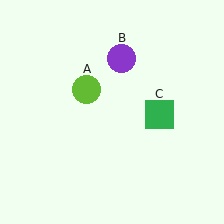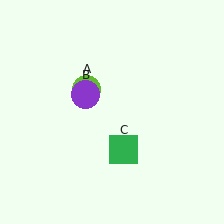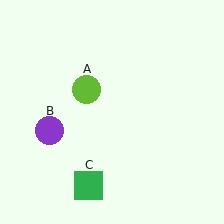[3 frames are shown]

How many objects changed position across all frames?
2 objects changed position: purple circle (object B), green square (object C).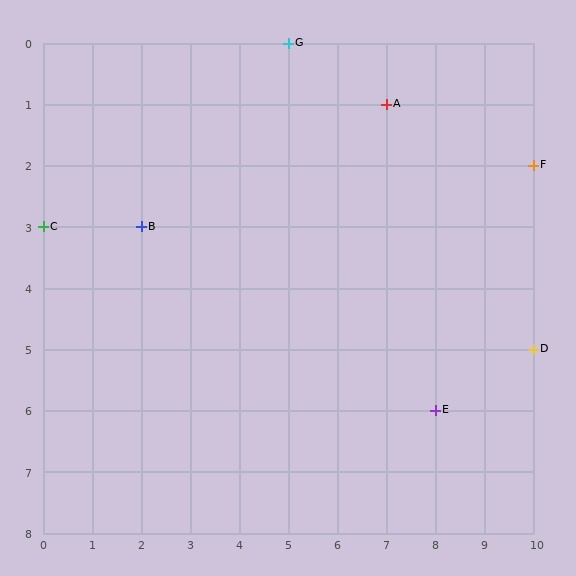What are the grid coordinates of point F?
Point F is at grid coordinates (10, 2).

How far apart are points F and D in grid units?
Points F and D are 3 rows apart.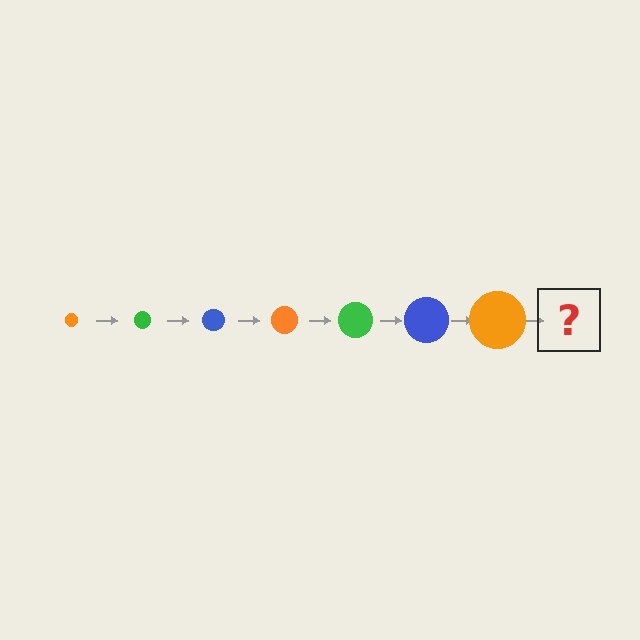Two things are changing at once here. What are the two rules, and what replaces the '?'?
The two rules are that the circle grows larger each step and the color cycles through orange, green, and blue. The '?' should be a green circle, larger than the previous one.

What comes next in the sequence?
The next element should be a green circle, larger than the previous one.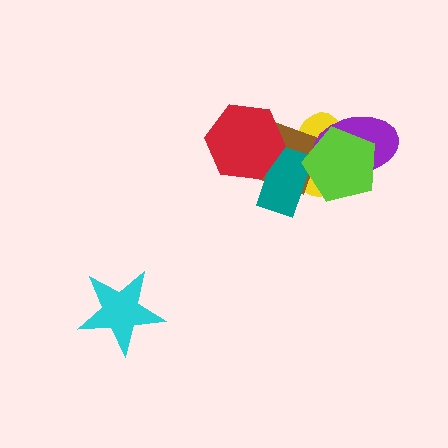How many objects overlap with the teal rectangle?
4 objects overlap with the teal rectangle.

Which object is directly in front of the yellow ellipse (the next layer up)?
The brown square is directly in front of the yellow ellipse.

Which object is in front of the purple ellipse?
The lime pentagon is in front of the purple ellipse.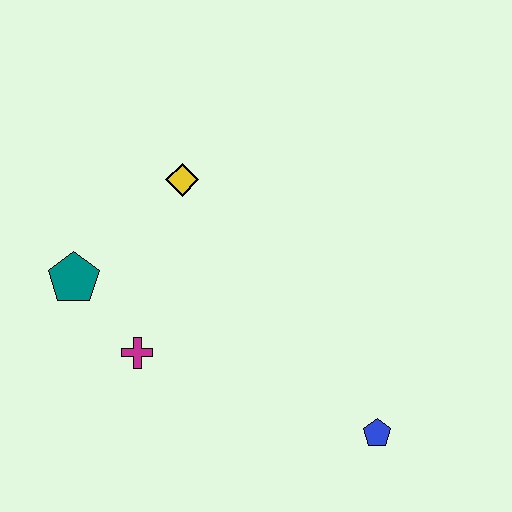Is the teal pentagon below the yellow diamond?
Yes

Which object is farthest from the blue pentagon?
The teal pentagon is farthest from the blue pentagon.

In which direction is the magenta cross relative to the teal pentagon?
The magenta cross is below the teal pentagon.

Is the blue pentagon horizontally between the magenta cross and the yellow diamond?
No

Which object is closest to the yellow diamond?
The teal pentagon is closest to the yellow diamond.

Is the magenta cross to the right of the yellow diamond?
No